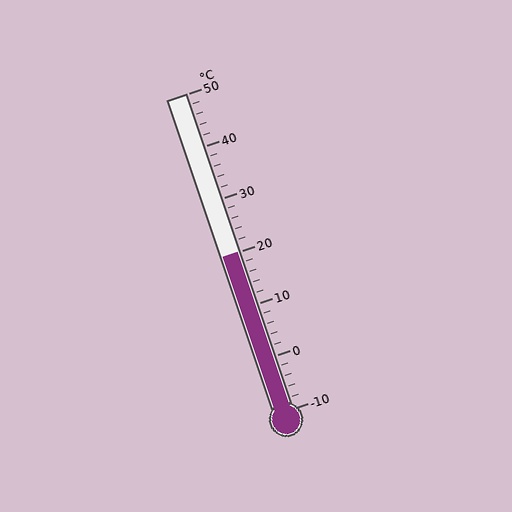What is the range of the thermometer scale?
The thermometer scale ranges from -10°C to 50°C.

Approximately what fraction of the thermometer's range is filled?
The thermometer is filled to approximately 50% of its range.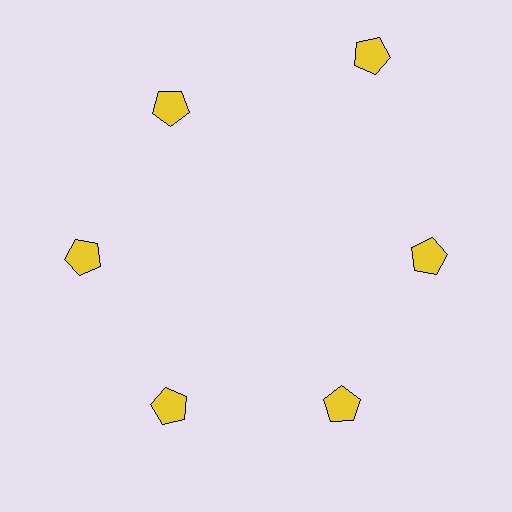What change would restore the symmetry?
The symmetry would be restored by moving it inward, back onto the ring so that all 6 pentagons sit at equal angles and equal distance from the center.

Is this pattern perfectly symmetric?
No. The 6 yellow pentagons are arranged in a ring, but one element near the 1 o'clock position is pushed outward from the center, breaking the 6-fold rotational symmetry.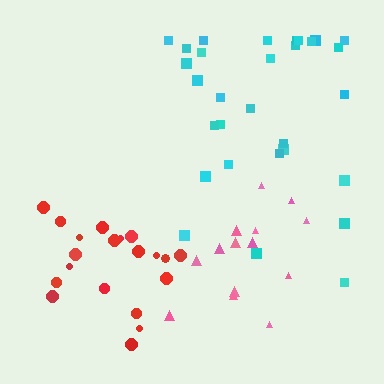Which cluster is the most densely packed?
Red.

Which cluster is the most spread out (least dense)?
Cyan.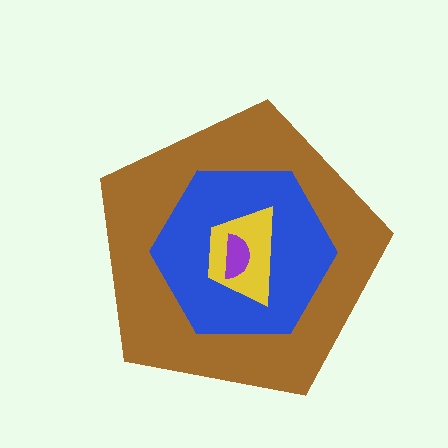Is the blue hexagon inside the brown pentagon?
Yes.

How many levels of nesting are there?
4.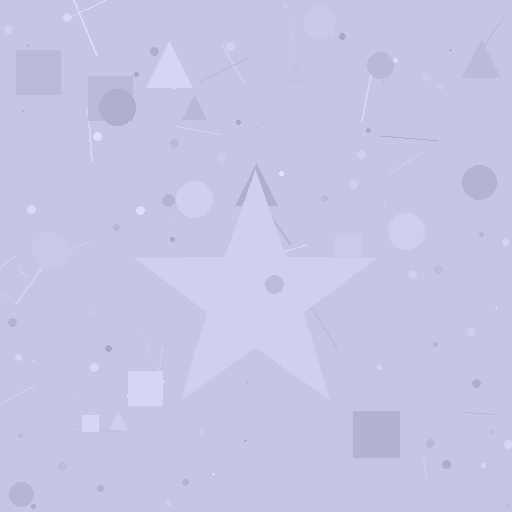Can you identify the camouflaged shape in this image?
The camouflaged shape is a star.